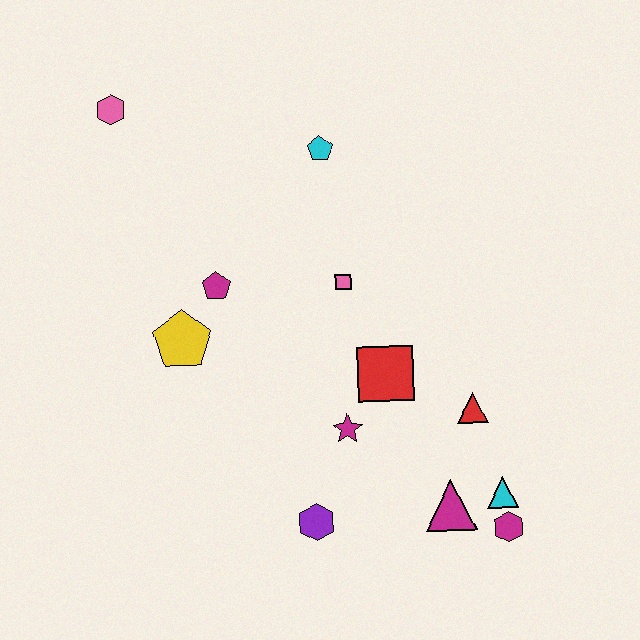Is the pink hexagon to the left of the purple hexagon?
Yes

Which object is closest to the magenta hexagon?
The cyan triangle is closest to the magenta hexagon.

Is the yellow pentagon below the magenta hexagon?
No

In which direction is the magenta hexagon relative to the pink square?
The magenta hexagon is below the pink square.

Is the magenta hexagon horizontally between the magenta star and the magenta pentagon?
No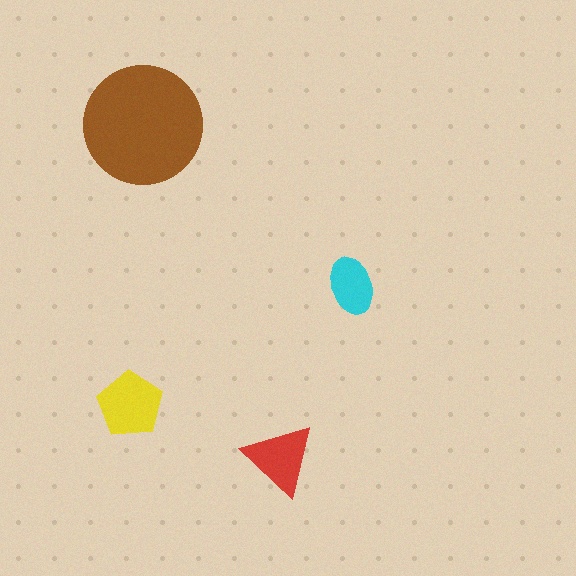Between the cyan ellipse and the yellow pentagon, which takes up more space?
The yellow pentagon.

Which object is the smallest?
The cyan ellipse.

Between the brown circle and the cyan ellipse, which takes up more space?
The brown circle.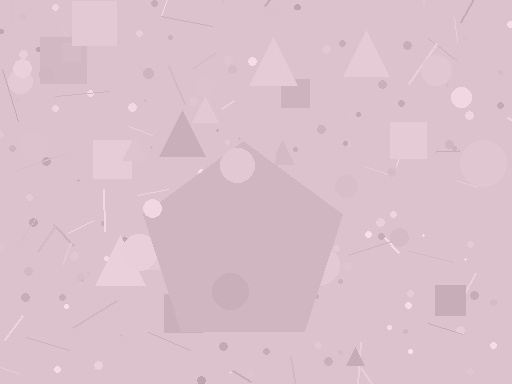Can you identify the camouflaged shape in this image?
The camouflaged shape is a pentagon.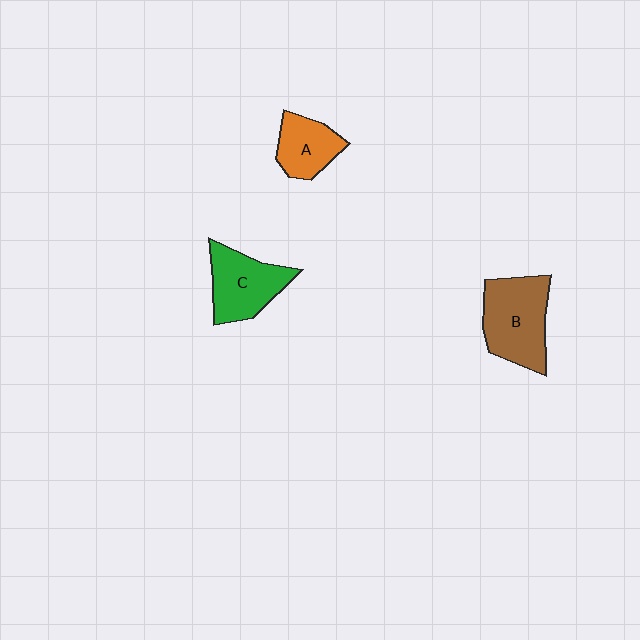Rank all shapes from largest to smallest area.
From largest to smallest: B (brown), C (green), A (orange).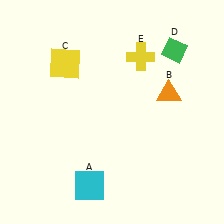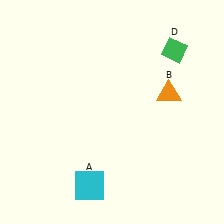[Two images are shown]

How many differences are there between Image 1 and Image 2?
There are 2 differences between the two images.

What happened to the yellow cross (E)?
The yellow cross (E) was removed in Image 2. It was in the top-right area of Image 1.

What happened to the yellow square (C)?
The yellow square (C) was removed in Image 2. It was in the top-left area of Image 1.